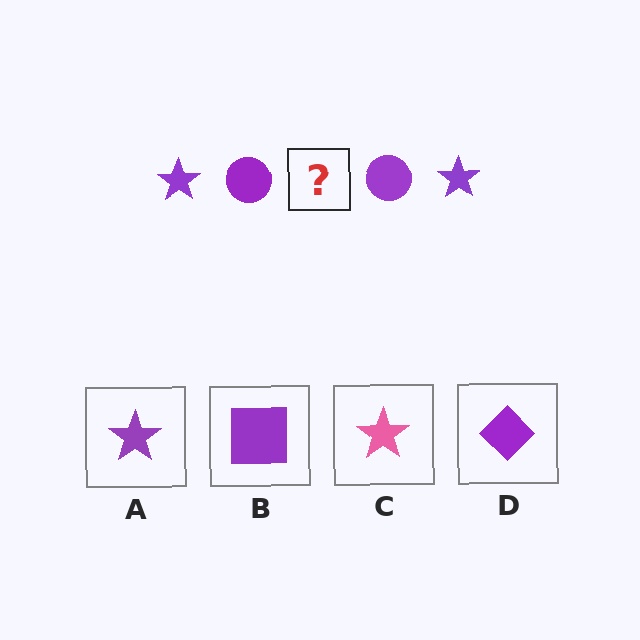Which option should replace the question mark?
Option A.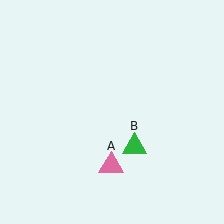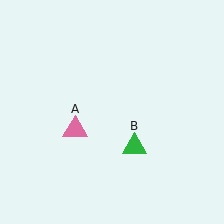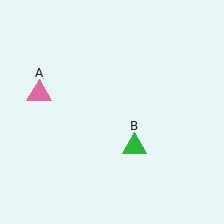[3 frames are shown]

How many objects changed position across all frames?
1 object changed position: pink triangle (object A).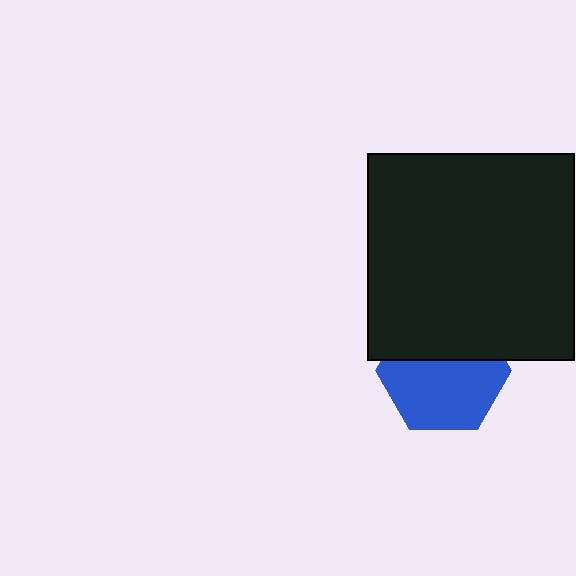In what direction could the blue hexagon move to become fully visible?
The blue hexagon could move down. That would shift it out from behind the black square entirely.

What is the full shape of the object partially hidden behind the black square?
The partially hidden object is a blue hexagon.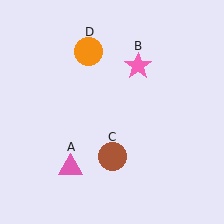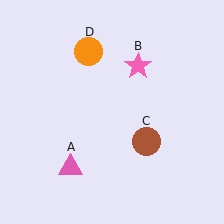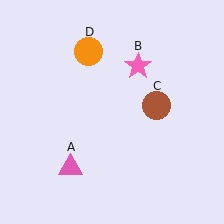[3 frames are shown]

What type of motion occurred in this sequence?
The brown circle (object C) rotated counterclockwise around the center of the scene.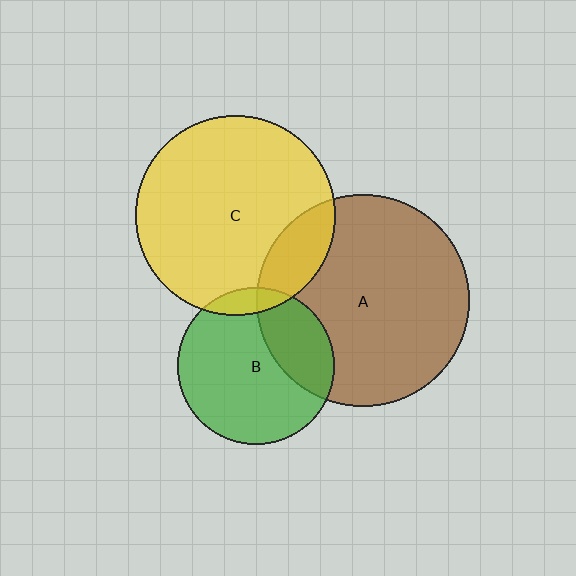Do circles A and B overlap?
Yes.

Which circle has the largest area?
Circle A (brown).